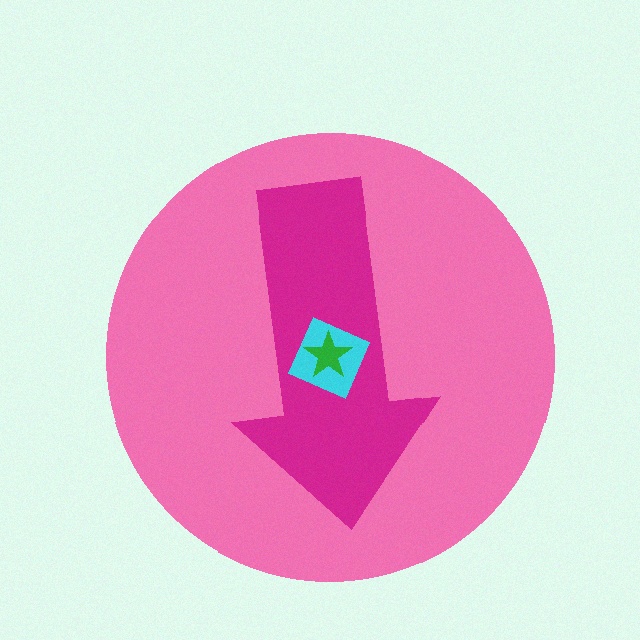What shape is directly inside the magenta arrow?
The cyan square.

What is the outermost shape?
The pink circle.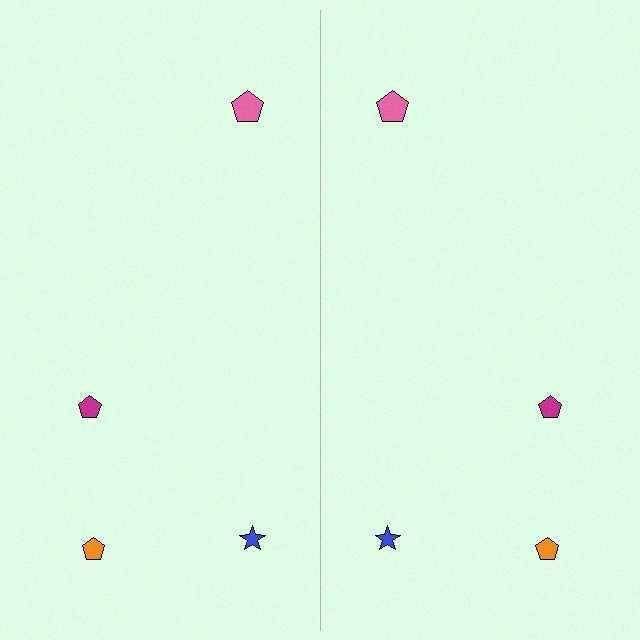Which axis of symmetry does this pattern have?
The pattern has a vertical axis of symmetry running through the center of the image.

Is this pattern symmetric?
Yes, this pattern has bilateral (reflection) symmetry.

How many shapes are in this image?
There are 8 shapes in this image.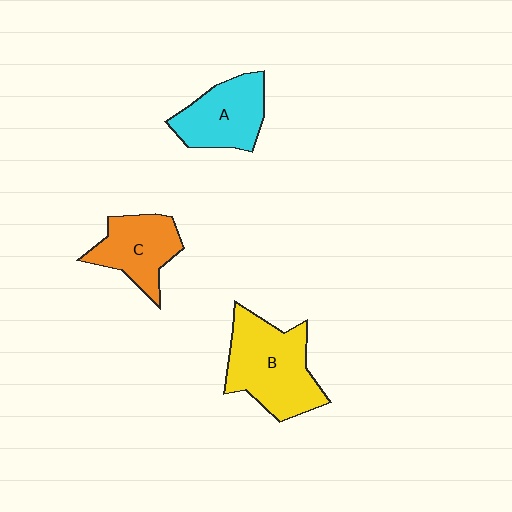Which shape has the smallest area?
Shape C (orange).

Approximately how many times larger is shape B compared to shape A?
Approximately 1.4 times.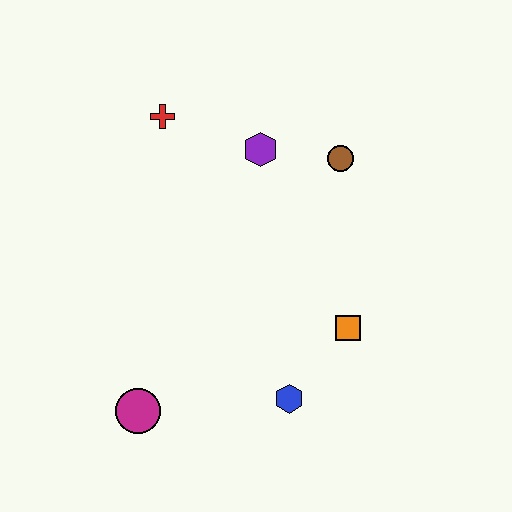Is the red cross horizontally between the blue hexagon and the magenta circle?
Yes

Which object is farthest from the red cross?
The blue hexagon is farthest from the red cross.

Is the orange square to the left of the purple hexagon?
No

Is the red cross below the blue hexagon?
No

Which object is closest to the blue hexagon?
The orange square is closest to the blue hexagon.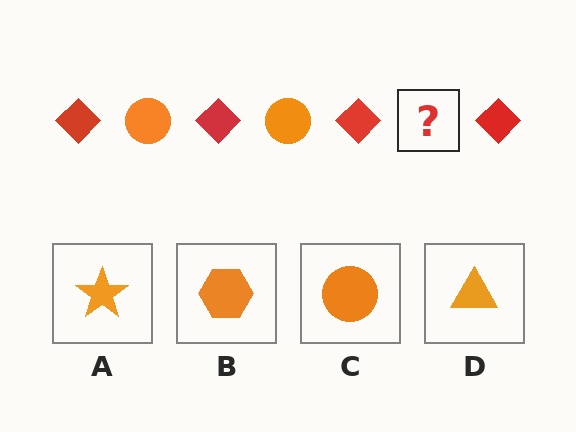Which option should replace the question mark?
Option C.